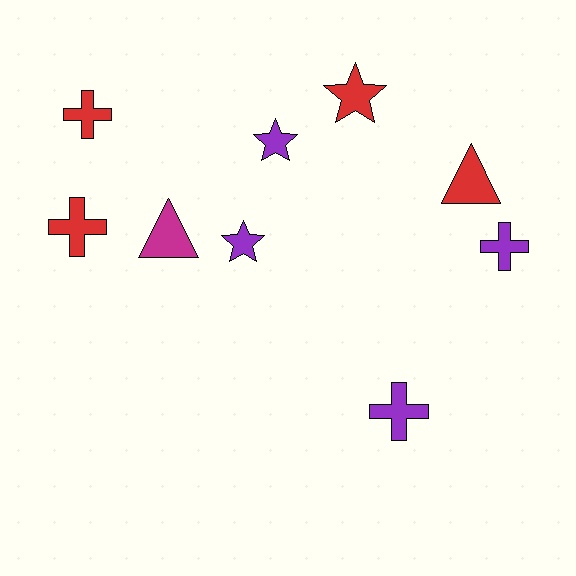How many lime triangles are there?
There are no lime triangles.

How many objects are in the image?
There are 9 objects.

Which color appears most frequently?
Red, with 4 objects.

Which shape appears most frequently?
Cross, with 4 objects.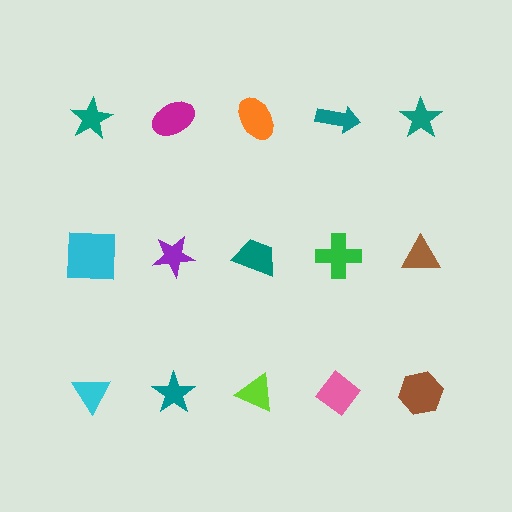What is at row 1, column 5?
A teal star.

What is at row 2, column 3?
A teal trapezoid.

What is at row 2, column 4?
A green cross.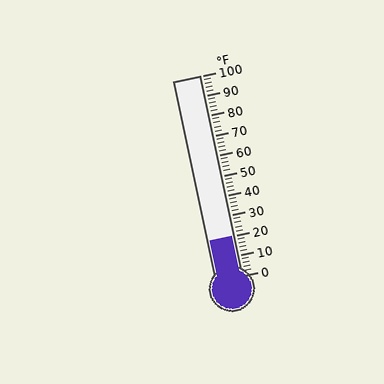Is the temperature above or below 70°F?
The temperature is below 70°F.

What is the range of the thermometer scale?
The thermometer scale ranges from 0°F to 100°F.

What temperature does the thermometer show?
The thermometer shows approximately 20°F.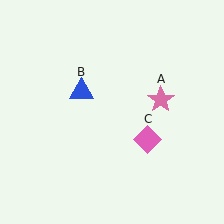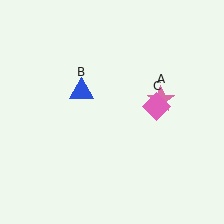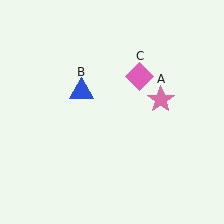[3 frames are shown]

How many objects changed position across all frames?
1 object changed position: pink diamond (object C).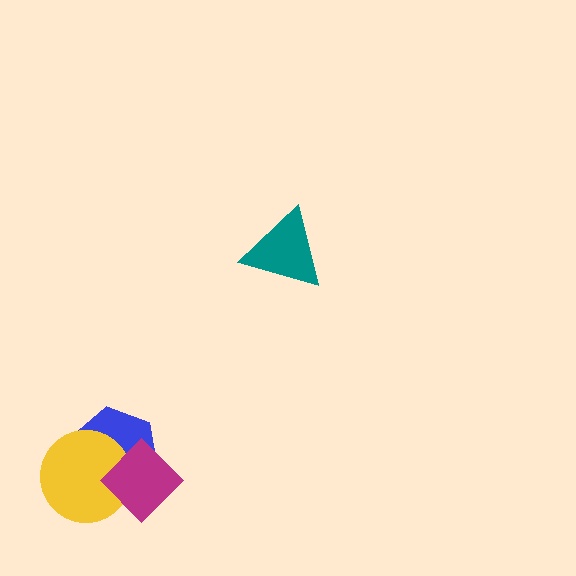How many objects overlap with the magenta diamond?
2 objects overlap with the magenta diamond.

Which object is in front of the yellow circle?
The magenta diamond is in front of the yellow circle.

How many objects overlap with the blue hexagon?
2 objects overlap with the blue hexagon.